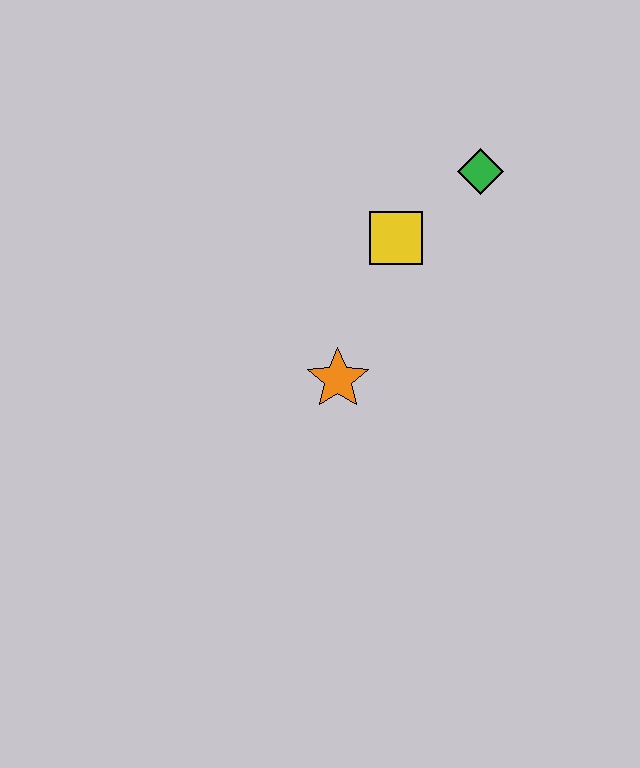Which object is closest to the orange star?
The yellow square is closest to the orange star.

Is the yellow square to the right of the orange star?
Yes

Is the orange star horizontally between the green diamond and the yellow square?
No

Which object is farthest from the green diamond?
The orange star is farthest from the green diamond.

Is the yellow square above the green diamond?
No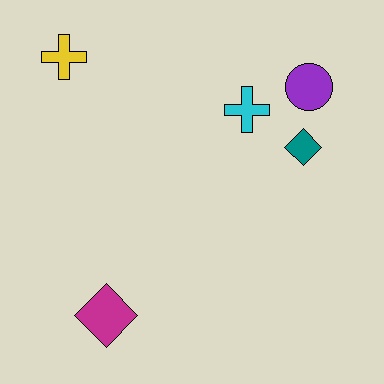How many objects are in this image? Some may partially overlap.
There are 5 objects.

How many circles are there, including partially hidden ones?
There is 1 circle.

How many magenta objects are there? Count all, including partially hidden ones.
There is 1 magenta object.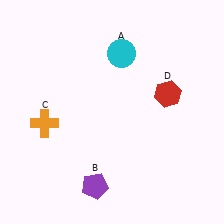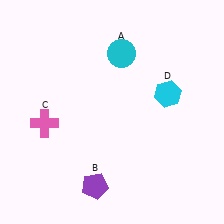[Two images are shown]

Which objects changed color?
C changed from orange to pink. D changed from red to cyan.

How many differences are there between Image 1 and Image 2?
There are 2 differences between the two images.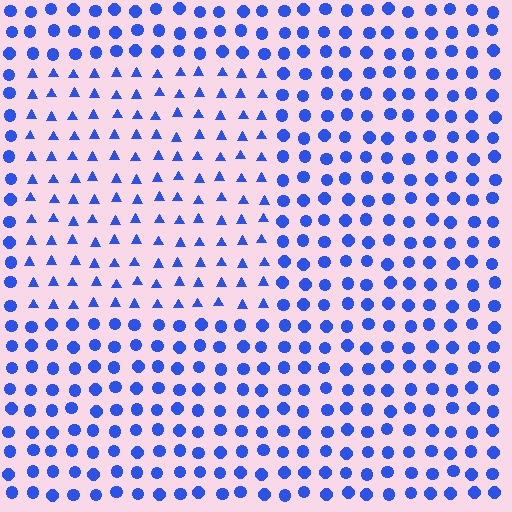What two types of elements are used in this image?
The image uses triangles inside the rectangle region and circles outside it.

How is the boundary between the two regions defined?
The boundary is defined by a change in element shape: triangles inside vs. circles outside. All elements share the same color and spacing.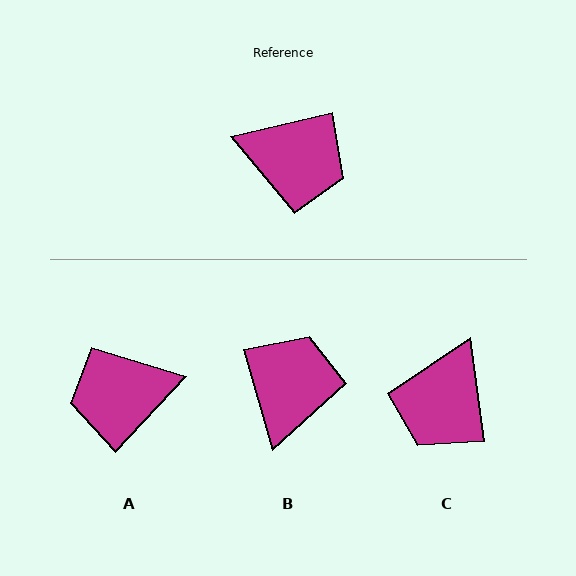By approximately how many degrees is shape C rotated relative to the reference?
Approximately 96 degrees clockwise.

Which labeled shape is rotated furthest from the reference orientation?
A, about 147 degrees away.